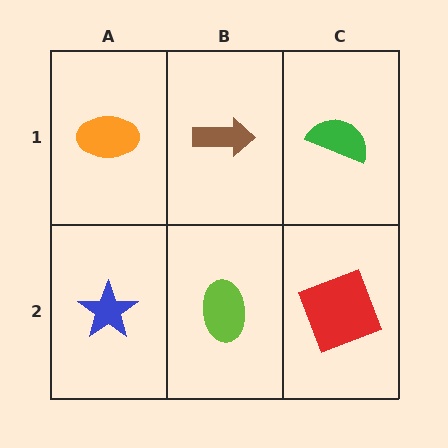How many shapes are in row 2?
3 shapes.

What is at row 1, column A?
An orange ellipse.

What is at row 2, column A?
A blue star.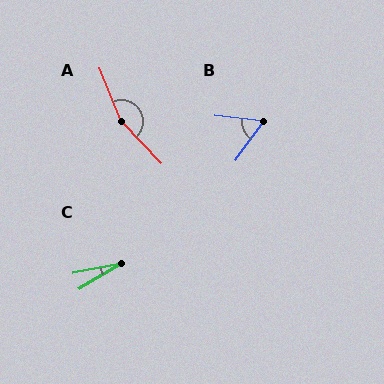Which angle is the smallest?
C, at approximately 20 degrees.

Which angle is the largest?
A, at approximately 158 degrees.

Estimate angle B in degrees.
Approximately 61 degrees.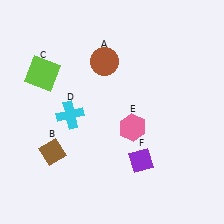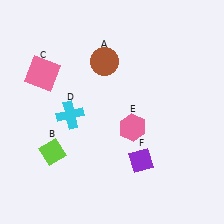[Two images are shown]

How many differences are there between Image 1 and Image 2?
There are 2 differences between the two images.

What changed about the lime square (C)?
In Image 1, C is lime. In Image 2, it changed to pink.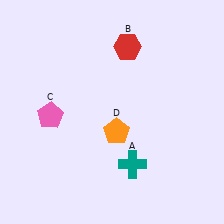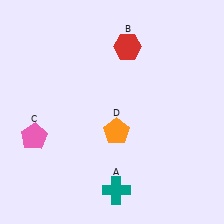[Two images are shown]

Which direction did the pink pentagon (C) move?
The pink pentagon (C) moved down.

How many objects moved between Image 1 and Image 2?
2 objects moved between the two images.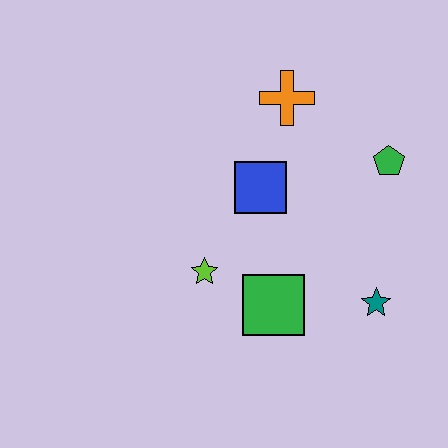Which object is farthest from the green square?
The orange cross is farthest from the green square.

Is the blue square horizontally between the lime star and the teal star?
Yes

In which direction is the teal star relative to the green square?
The teal star is to the right of the green square.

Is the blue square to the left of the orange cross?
Yes